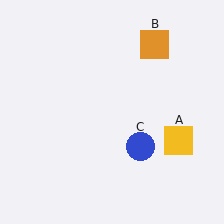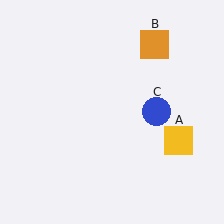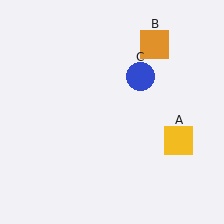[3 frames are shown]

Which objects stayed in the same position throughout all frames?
Yellow square (object A) and orange square (object B) remained stationary.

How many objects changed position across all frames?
1 object changed position: blue circle (object C).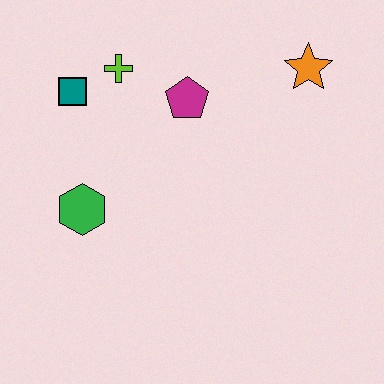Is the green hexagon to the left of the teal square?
No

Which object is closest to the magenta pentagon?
The lime cross is closest to the magenta pentagon.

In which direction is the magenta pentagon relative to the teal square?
The magenta pentagon is to the right of the teal square.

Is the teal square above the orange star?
No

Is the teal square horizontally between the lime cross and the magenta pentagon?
No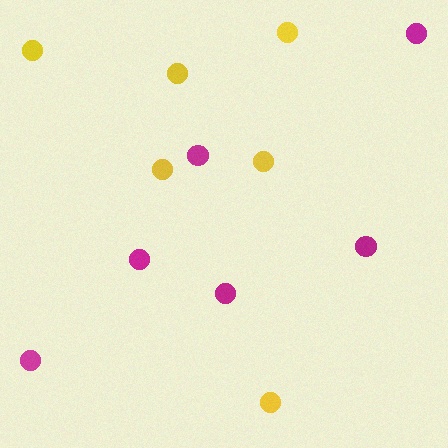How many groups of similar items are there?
There are 2 groups: one group of yellow circles (6) and one group of magenta circles (6).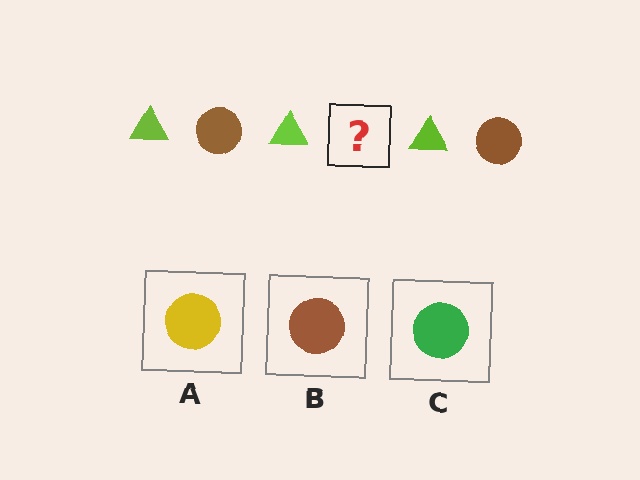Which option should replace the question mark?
Option B.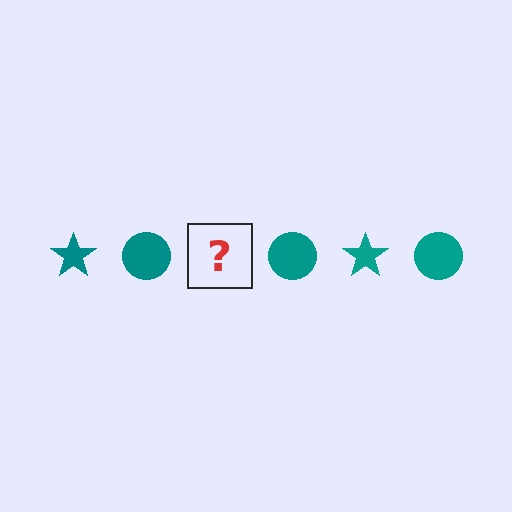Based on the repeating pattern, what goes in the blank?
The blank should be a teal star.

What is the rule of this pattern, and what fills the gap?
The rule is that the pattern cycles through star, circle shapes in teal. The gap should be filled with a teal star.